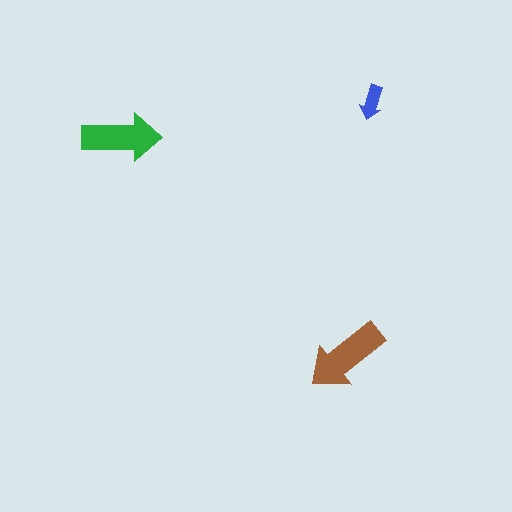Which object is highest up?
The blue arrow is topmost.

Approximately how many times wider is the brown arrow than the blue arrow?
About 2.5 times wider.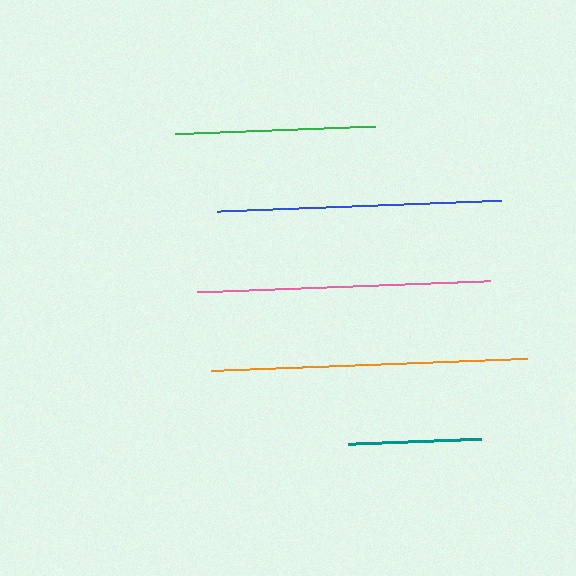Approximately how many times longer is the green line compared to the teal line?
The green line is approximately 1.5 times the length of the teal line.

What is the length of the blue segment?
The blue segment is approximately 284 pixels long.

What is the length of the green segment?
The green segment is approximately 200 pixels long.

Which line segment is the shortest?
The teal line is the shortest at approximately 133 pixels.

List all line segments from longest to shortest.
From longest to shortest: orange, pink, blue, green, teal.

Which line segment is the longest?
The orange line is the longest at approximately 316 pixels.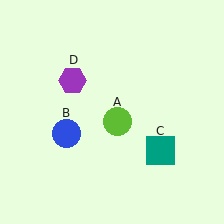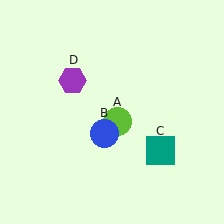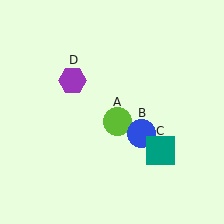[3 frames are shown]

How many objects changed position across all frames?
1 object changed position: blue circle (object B).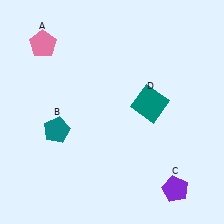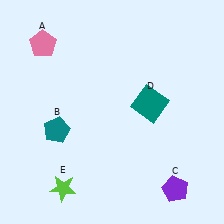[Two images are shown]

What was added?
A lime star (E) was added in Image 2.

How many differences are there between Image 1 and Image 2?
There is 1 difference between the two images.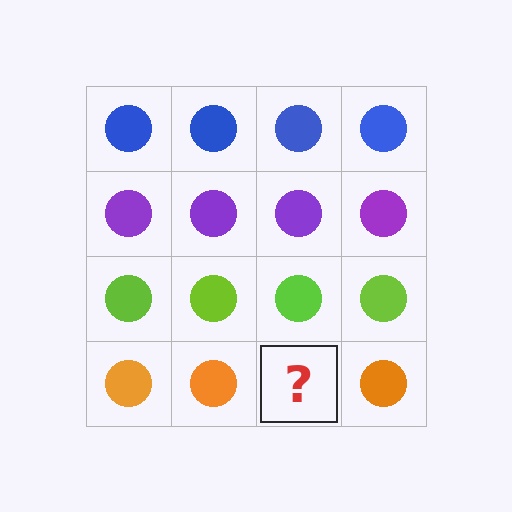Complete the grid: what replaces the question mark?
The question mark should be replaced with an orange circle.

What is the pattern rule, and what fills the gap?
The rule is that each row has a consistent color. The gap should be filled with an orange circle.